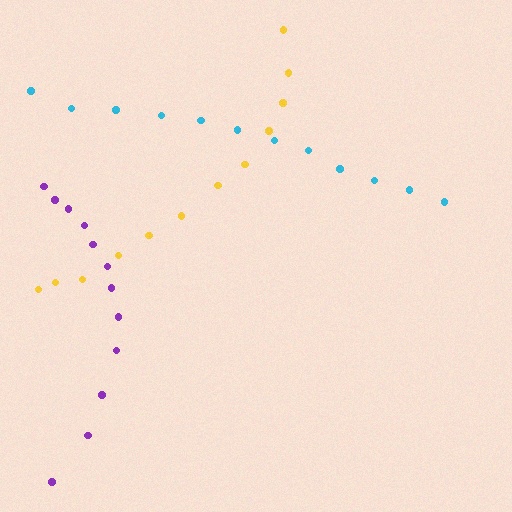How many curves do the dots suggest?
There are 3 distinct paths.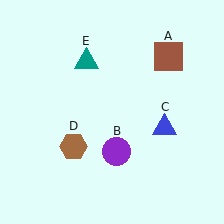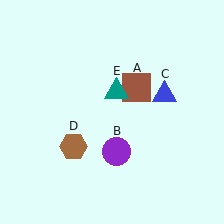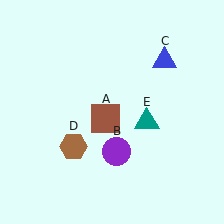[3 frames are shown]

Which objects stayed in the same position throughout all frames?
Purple circle (object B) and brown hexagon (object D) remained stationary.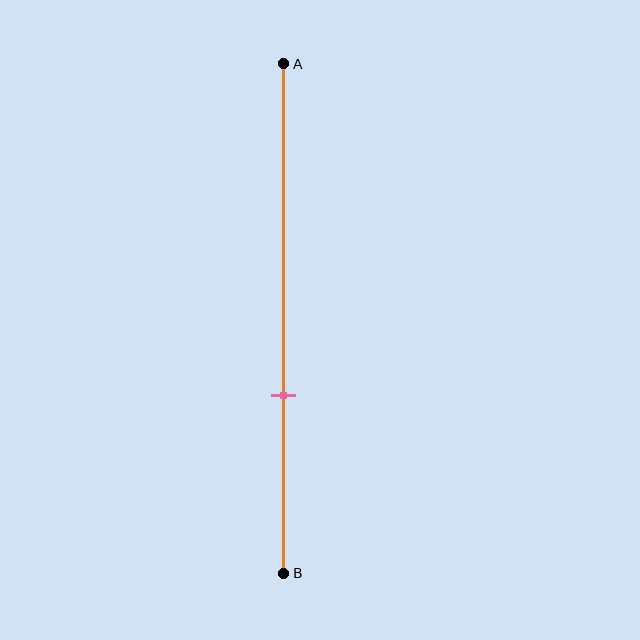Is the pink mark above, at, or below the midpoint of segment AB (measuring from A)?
The pink mark is below the midpoint of segment AB.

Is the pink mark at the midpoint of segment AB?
No, the mark is at about 65% from A, not at the 50% midpoint.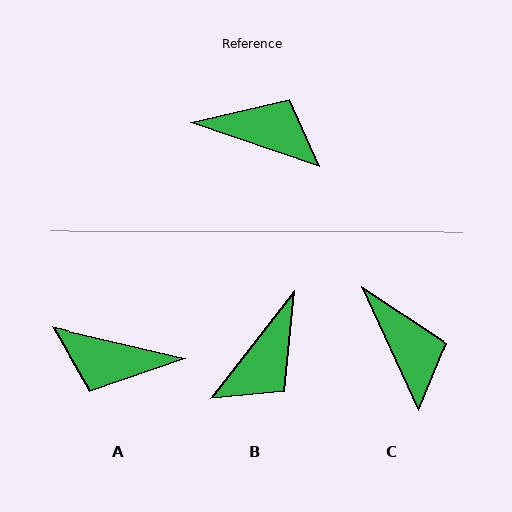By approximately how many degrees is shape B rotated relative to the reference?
Approximately 109 degrees clockwise.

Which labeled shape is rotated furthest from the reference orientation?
A, about 174 degrees away.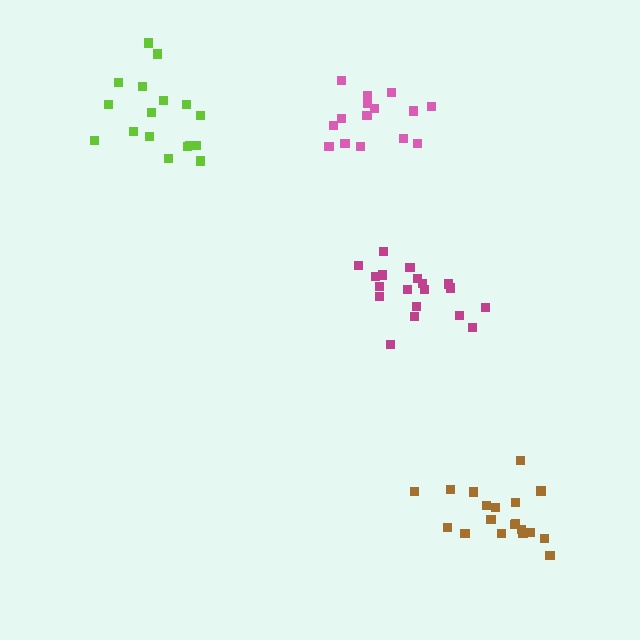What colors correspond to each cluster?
The clusters are colored: pink, magenta, lime, brown.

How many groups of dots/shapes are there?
There are 4 groups.